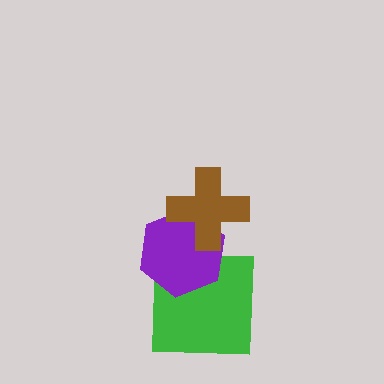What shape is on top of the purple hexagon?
The brown cross is on top of the purple hexagon.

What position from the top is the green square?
The green square is 3rd from the top.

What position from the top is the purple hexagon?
The purple hexagon is 2nd from the top.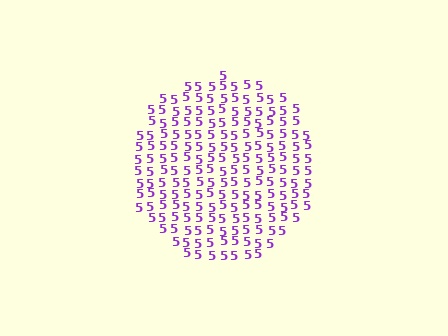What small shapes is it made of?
It is made of small digit 5's.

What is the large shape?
The large shape is a circle.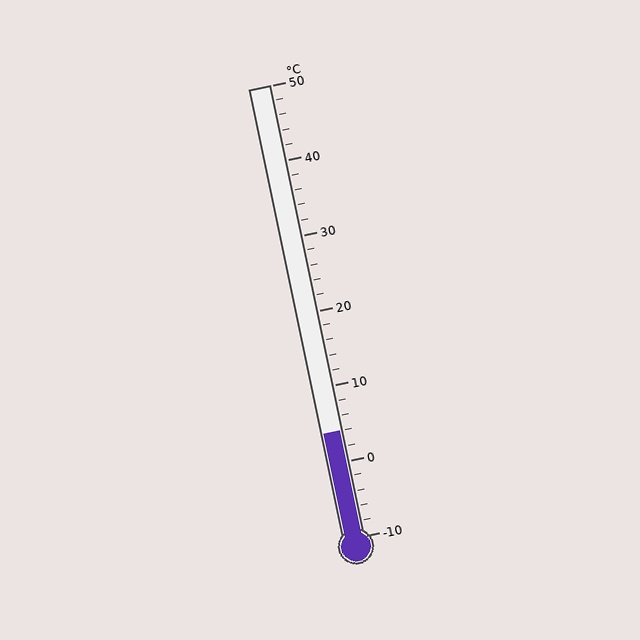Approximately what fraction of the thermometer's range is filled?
The thermometer is filled to approximately 25% of its range.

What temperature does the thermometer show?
The thermometer shows approximately 4°C.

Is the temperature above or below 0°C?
The temperature is above 0°C.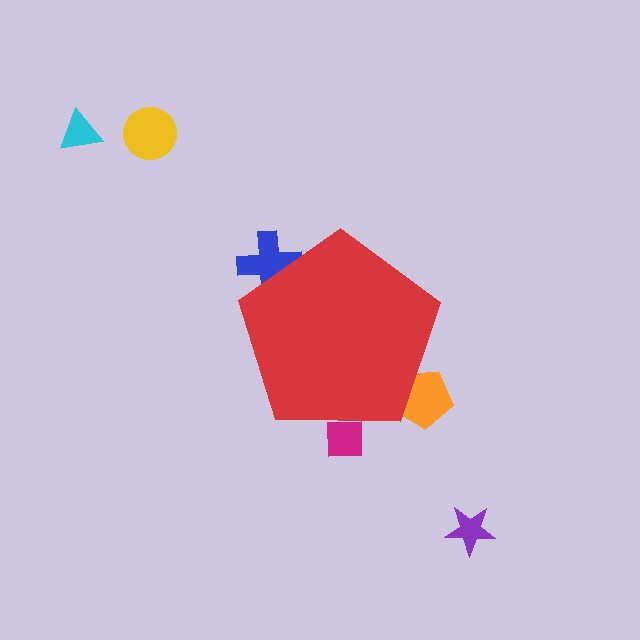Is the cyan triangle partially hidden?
No, the cyan triangle is fully visible.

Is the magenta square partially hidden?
Yes, the magenta square is partially hidden behind the red pentagon.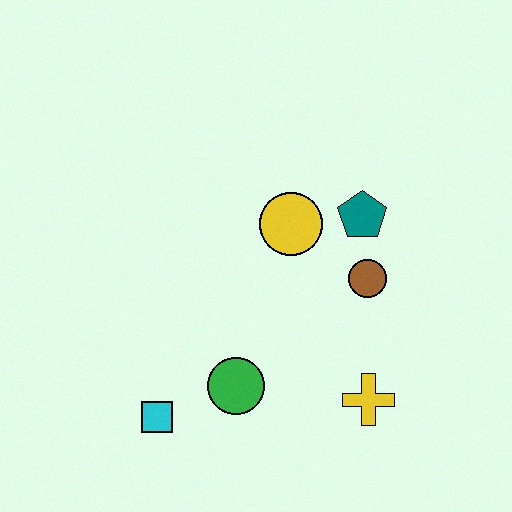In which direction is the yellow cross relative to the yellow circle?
The yellow cross is below the yellow circle.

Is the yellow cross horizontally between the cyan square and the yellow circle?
No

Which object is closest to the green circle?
The cyan square is closest to the green circle.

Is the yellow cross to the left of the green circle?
No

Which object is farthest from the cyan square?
The teal pentagon is farthest from the cyan square.